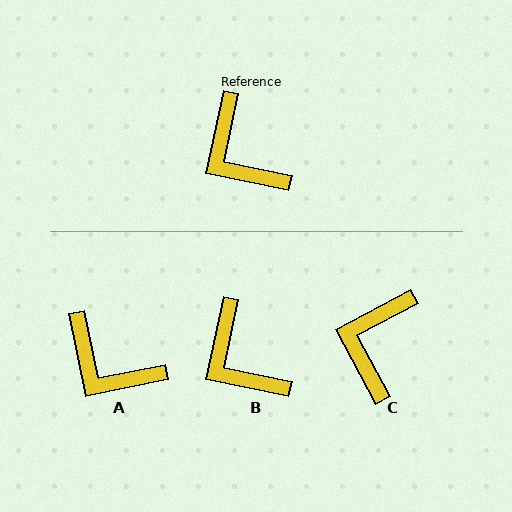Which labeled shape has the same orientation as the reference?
B.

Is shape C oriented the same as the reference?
No, it is off by about 50 degrees.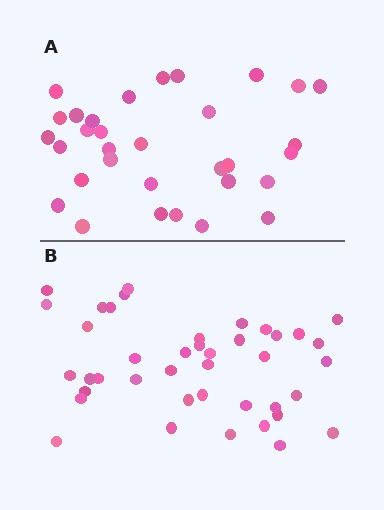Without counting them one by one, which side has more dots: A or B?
Region B (the bottom region) has more dots.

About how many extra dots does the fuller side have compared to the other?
Region B has roughly 8 or so more dots than region A.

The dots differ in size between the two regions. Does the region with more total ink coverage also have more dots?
No. Region A has more total ink coverage because its dots are larger, but region B actually contains more individual dots. Total area can be misleading — the number of items is what matters here.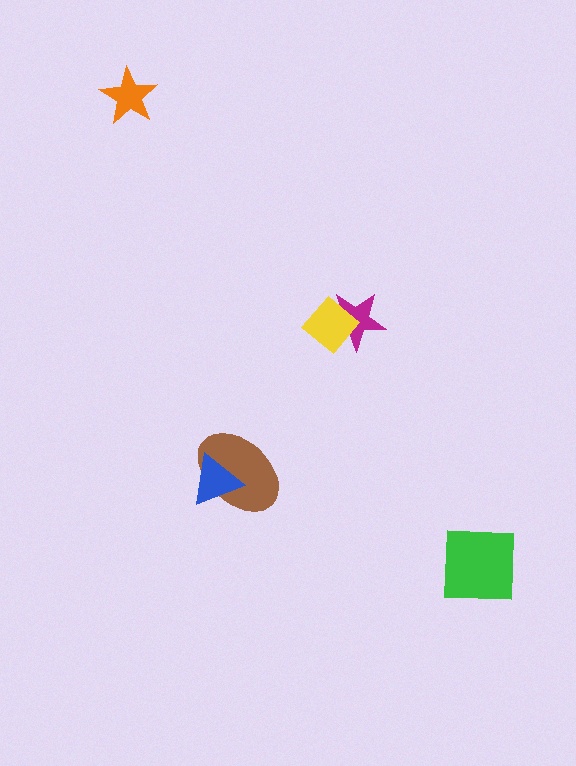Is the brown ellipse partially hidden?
Yes, it is partially covered by another shape.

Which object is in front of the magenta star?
The yellow diamond is in front of the magenta star.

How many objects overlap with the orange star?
0 objects overlap with the orange star.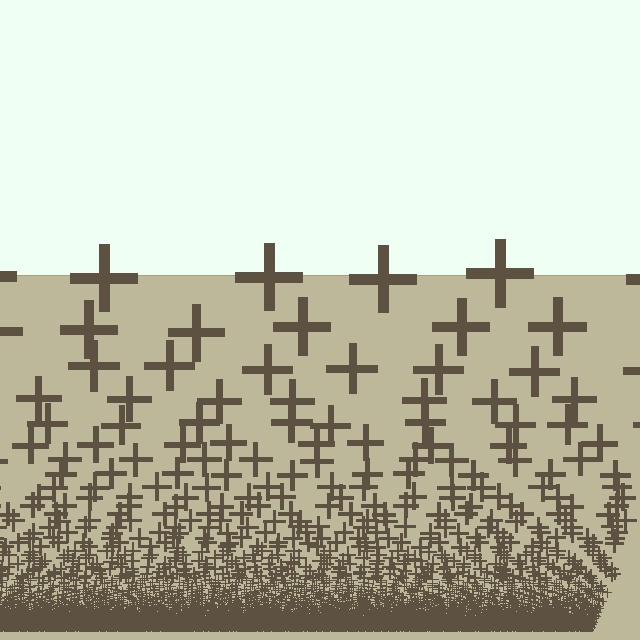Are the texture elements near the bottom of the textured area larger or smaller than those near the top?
Smaller. The gradient is inverted — elements near the bottom are smaller and denser.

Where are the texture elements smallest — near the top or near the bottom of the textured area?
Near the bottom.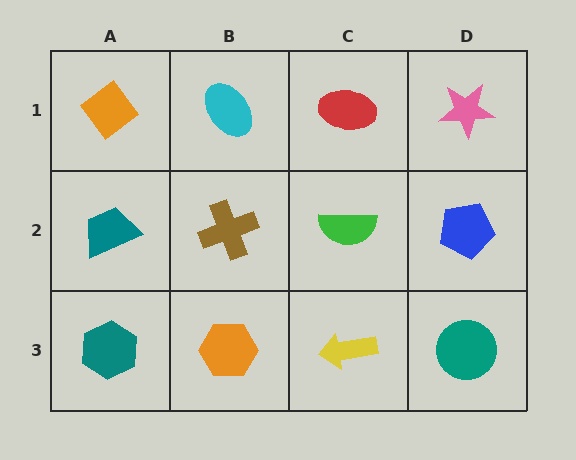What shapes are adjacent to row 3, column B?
A brown cross (row 2, column B), a teal hexagon (row 3, column A), a yellow arrow (row 3, column C).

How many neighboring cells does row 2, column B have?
4.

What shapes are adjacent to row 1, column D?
A blue pentagon (row 2, column D), a red ellipse (row 1, column C).